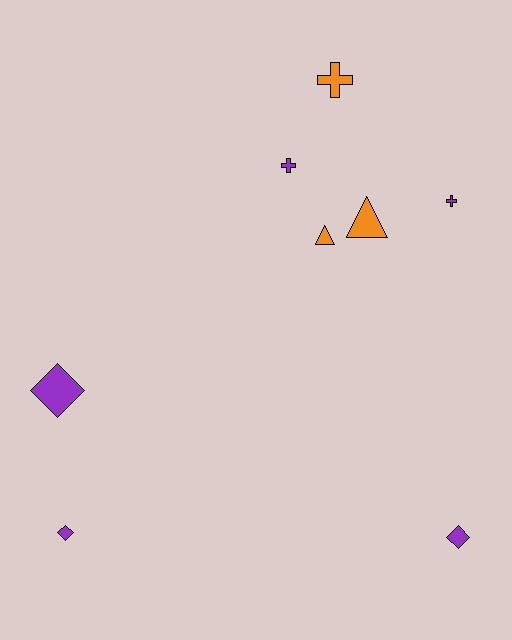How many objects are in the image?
There are 8 objects.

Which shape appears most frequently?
Cross, with 3 objects.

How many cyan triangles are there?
There are no cyan triangles.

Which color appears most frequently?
Purple, with 5 objects.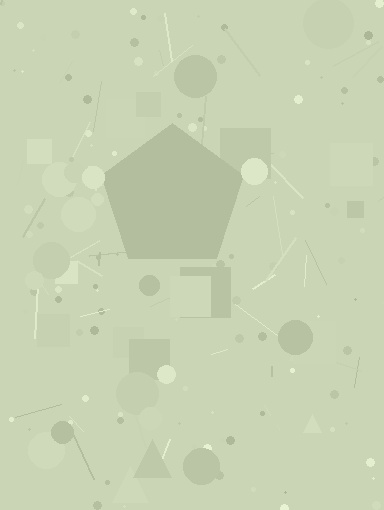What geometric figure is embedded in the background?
A pentagon is embedded in the background.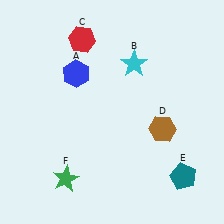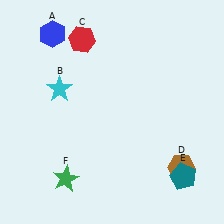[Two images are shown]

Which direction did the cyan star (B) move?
The cyan star (B) moved left.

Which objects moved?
The objects that moved are: the blue hexagon (A), the cyan star (B), the brown hexagon (D).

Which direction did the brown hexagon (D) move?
The brown hexagon (D) moved down.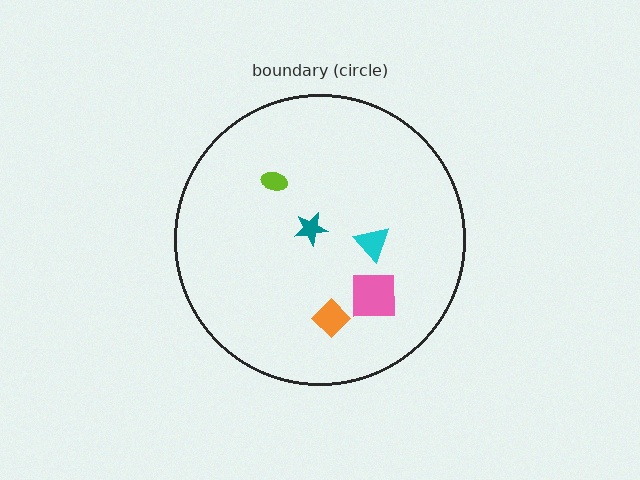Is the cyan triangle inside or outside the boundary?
Inside.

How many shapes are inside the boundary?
5 inside, 0 outside.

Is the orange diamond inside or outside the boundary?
Inside.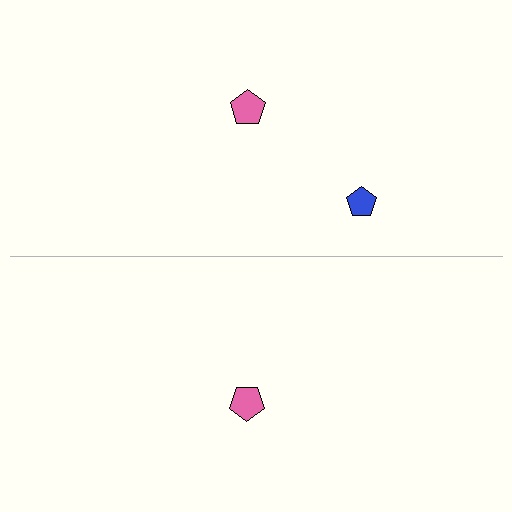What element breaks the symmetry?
A blue pentagon is missing from the bottom side.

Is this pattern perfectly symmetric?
No, the pattern is not perfectly symmetric. A blue pentagon is missing from the bottom side.